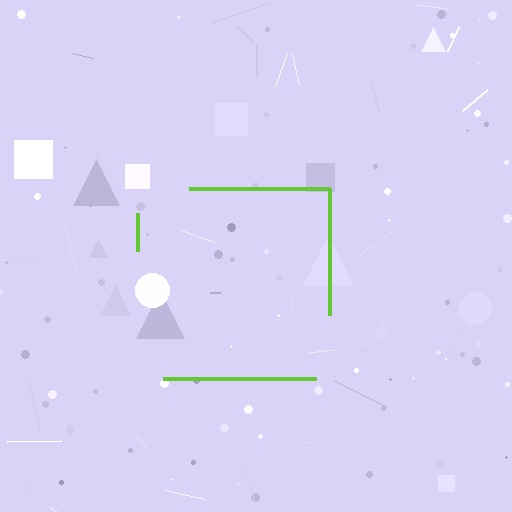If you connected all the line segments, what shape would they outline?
They would outline a square.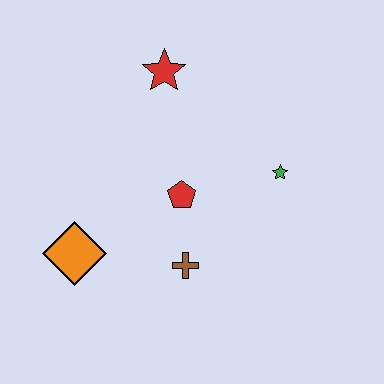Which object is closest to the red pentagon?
The brown cross is closest to the red pentagon.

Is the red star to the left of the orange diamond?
No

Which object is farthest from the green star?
The orange diamond is farthest from the green star.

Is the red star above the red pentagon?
Yes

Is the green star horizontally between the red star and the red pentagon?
No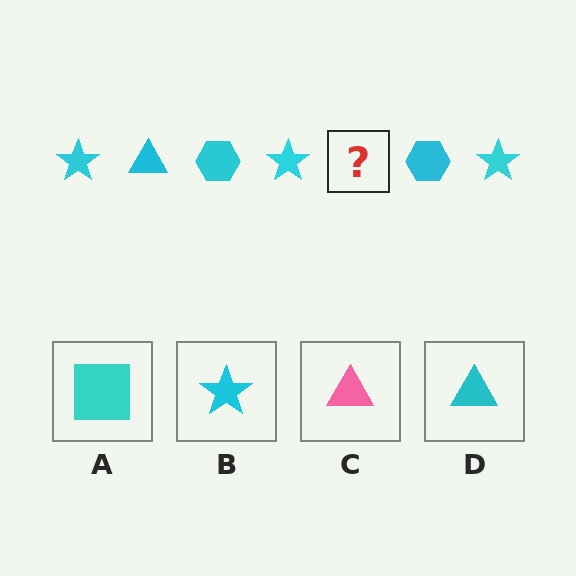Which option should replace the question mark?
Option D.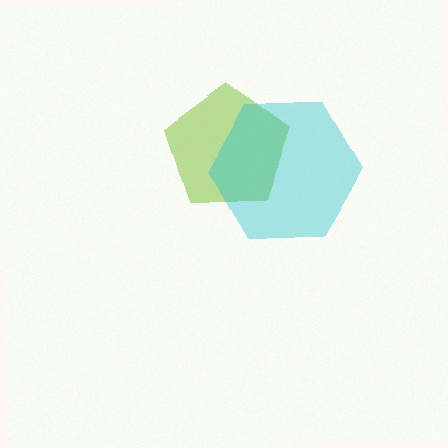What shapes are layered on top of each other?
The layered shapes are: a lime pentagon, a cyan hexagon.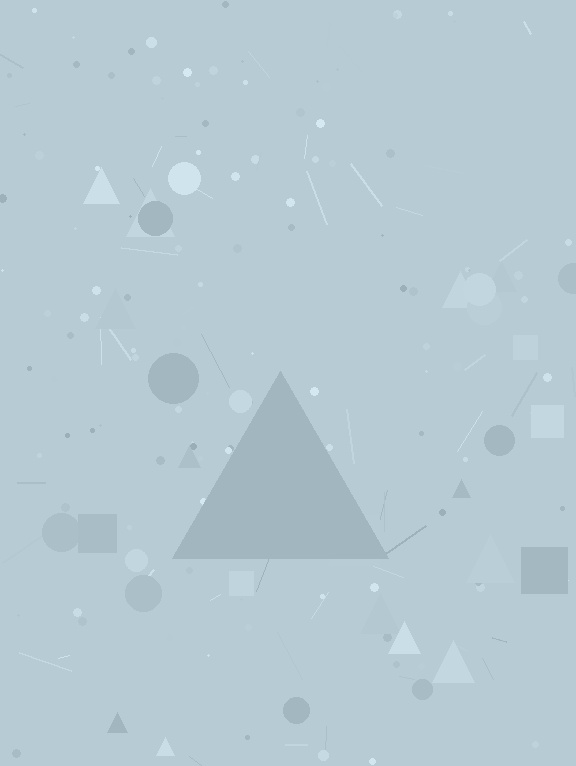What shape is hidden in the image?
A triangle is hidden in the image.